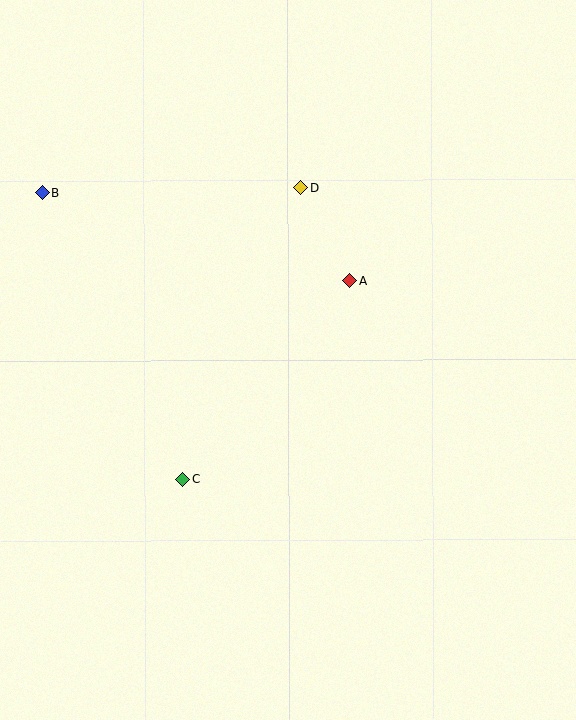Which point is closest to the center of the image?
Point A at (349, 281) is closest to the center.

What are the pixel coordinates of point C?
Point C is at (183, 479).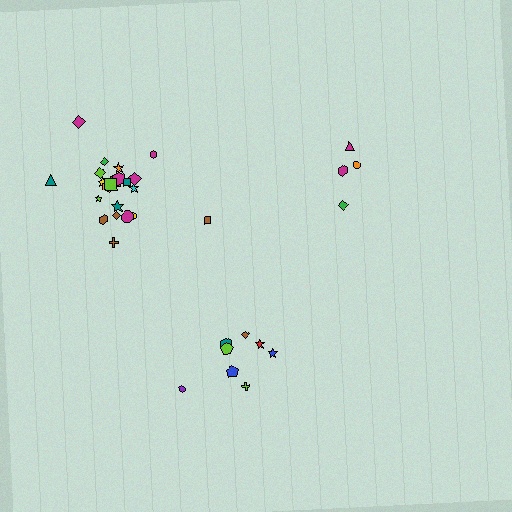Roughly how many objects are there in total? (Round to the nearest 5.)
Roughly 35 objects in total.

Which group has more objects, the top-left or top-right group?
The top-left group.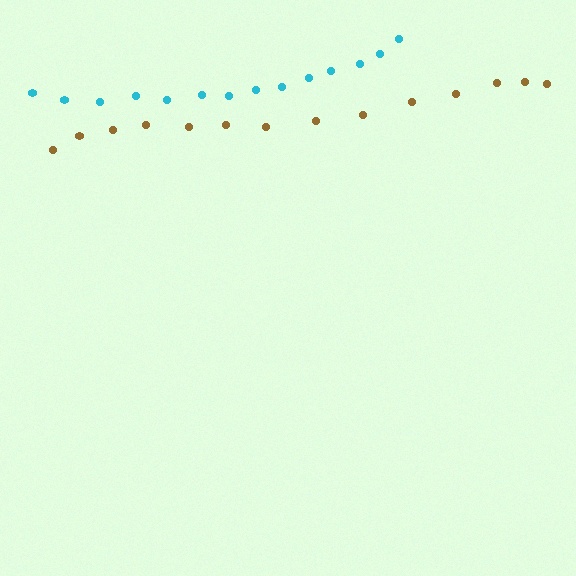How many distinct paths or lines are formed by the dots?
There are 2 distinct paths.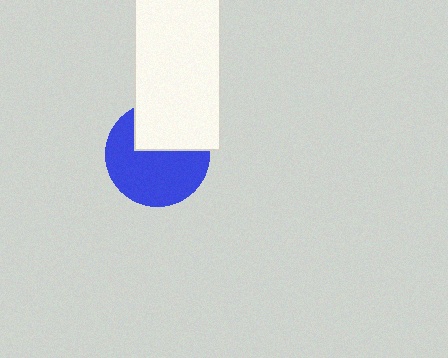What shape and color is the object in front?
The object in front is a white rectangle.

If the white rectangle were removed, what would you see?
You would see the complete blue circle.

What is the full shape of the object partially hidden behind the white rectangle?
The partially hidden object is a blue circle.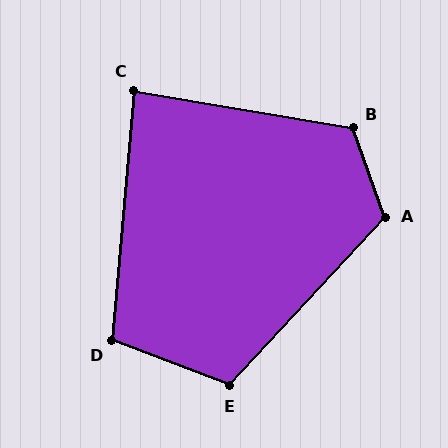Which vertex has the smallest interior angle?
C, at approximately 85 degrees.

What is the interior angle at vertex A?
Approximately 118 degrees (obtuse).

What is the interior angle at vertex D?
Approximately 106 degrees (obtuse).